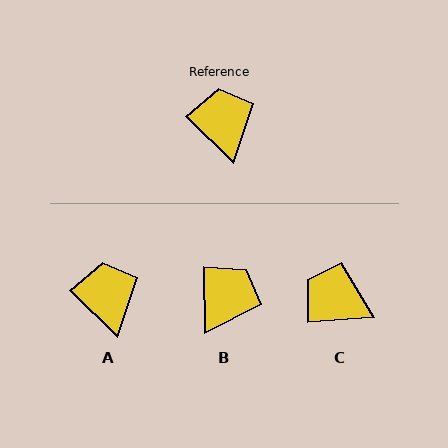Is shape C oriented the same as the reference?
No, it is off by about 49 degrees.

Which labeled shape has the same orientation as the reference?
A.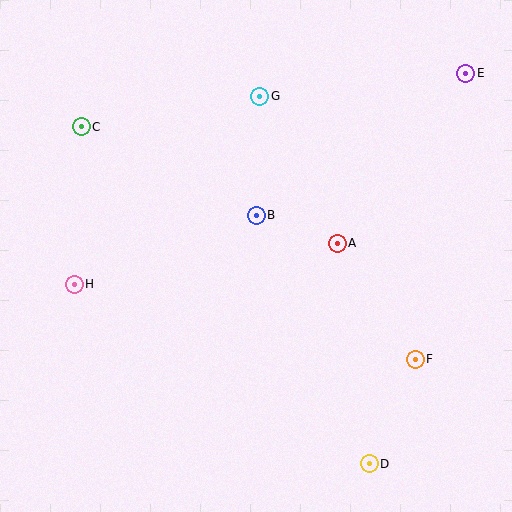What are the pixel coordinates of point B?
Point B is at (256, 215).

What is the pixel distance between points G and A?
The distance between G and A is 166 pixels.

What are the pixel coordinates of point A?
Point A is at (337, 243).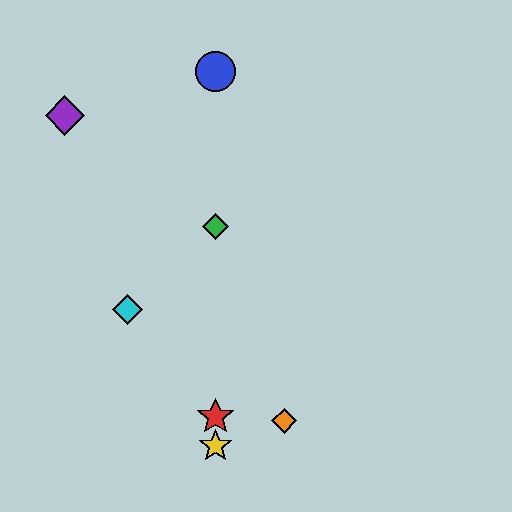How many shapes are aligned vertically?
4 shapes (the red star, the blue circle, the green diamond, the yellow star) are aligned vertically.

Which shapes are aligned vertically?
The red star, the blue circle, the green diamond, the yellow star are aligned vertically.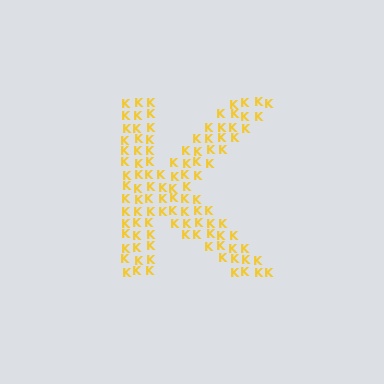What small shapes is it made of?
It is made of small letter K's.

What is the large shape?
The large shape is the letter K.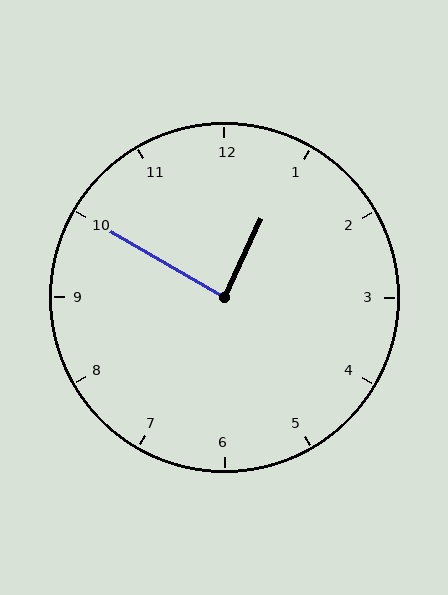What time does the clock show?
12:50.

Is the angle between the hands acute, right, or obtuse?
It is right.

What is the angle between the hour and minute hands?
Approximately 85 degrees.